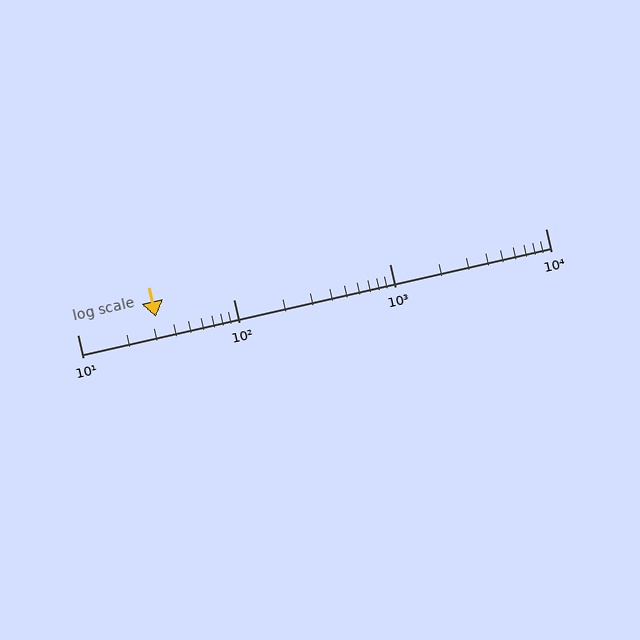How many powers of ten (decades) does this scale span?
The scale spans 3 decades, from 10 to 10000.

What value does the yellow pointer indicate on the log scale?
The pointer indicates approximately 32.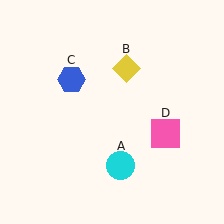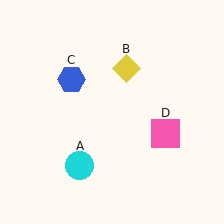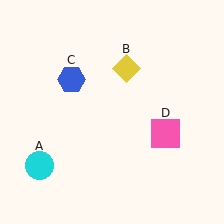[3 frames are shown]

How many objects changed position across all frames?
1 object changed position: cyan circle (object A).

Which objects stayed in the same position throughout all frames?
Yellow diamond (object B) and blue hexagon (object C) and pink square (object D) remained stationary.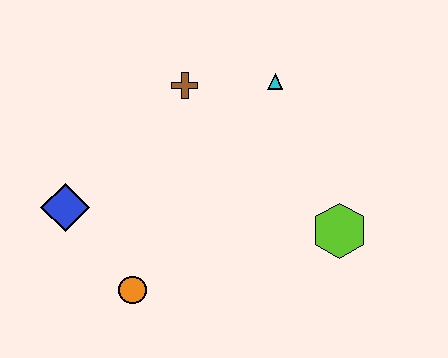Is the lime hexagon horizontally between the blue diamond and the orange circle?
No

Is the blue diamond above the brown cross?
No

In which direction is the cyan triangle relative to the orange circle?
The cyan triangle is above the orange circle.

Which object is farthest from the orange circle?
The cyan triangle is farthest from the orange circle.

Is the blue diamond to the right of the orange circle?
No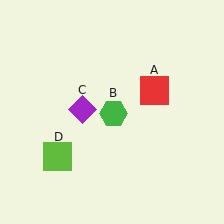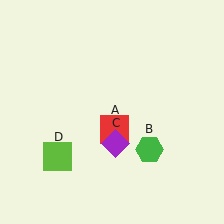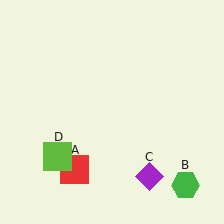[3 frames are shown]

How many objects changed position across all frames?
3 objects changed position: red square (object A), green hexagon (object B), purple diamond (object C).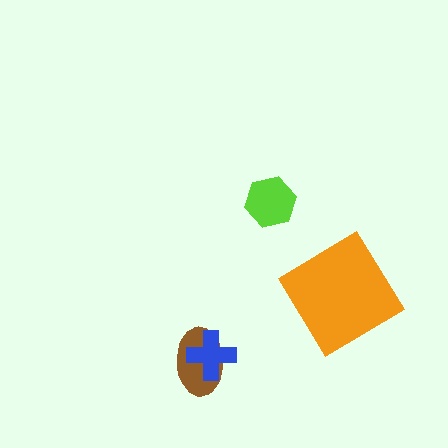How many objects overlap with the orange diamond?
0 objects overlap with the orange diamond.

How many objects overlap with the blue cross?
1 object overlaps with the blue cross.